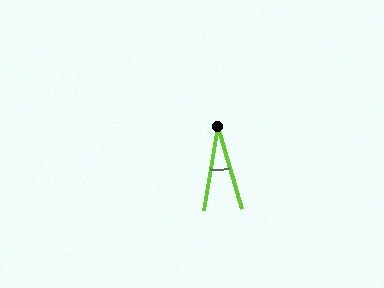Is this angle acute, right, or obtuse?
It is acute.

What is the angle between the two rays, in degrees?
Approximately 26 degrees.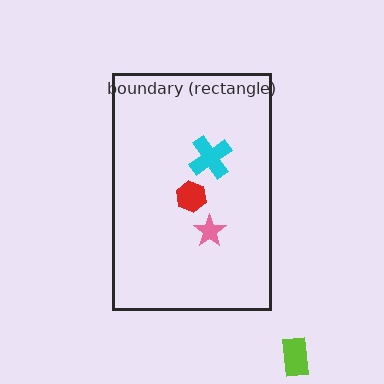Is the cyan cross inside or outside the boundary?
Inside.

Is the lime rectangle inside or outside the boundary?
Outside.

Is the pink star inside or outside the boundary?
Inside.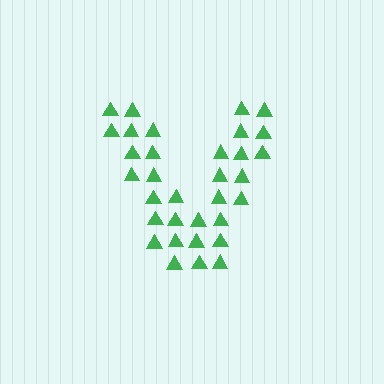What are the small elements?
The small elements are triangles.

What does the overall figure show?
The overall figure shows the letter V.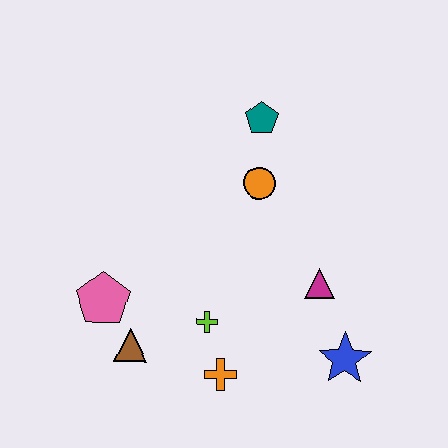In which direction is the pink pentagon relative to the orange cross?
The pink pentagon is to the left of the orange cross.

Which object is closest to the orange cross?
The lime cross is closest to the orange cross.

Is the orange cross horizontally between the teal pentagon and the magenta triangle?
No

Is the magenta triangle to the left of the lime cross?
No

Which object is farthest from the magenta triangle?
The pink pentagon is farthest from the magenta triangle.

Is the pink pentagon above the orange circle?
No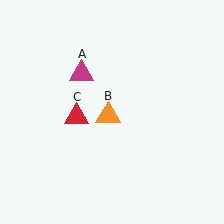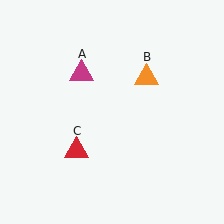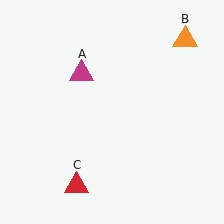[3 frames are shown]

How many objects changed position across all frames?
2 objects changed position: orange triangle (object B), red triangle (object C).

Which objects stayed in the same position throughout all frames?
Magenta triangle (object A) remained stationary.